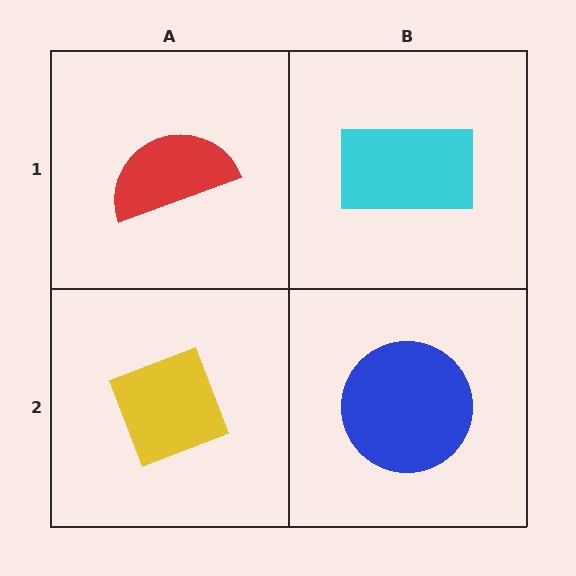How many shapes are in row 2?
2 shapes.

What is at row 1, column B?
A cyan rectangle.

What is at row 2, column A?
A yellow diamond.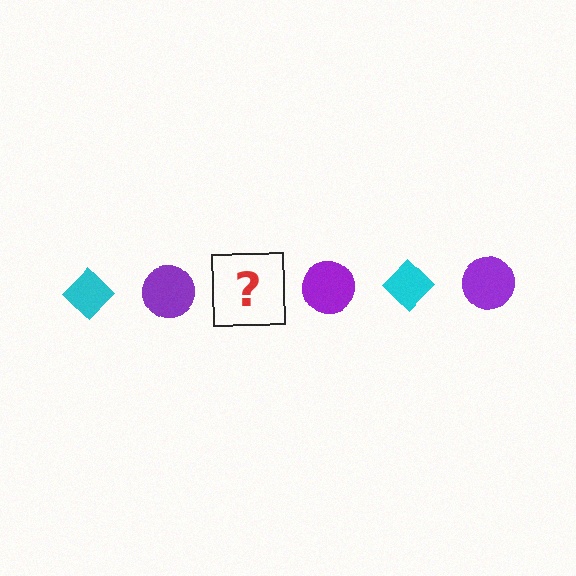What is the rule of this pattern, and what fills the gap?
The rule is that the pattern alternates between cyan diamond and purple circle. The gap should be filled with a cyan diamond.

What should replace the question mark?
The question mark should be replaced with a cyan diamond.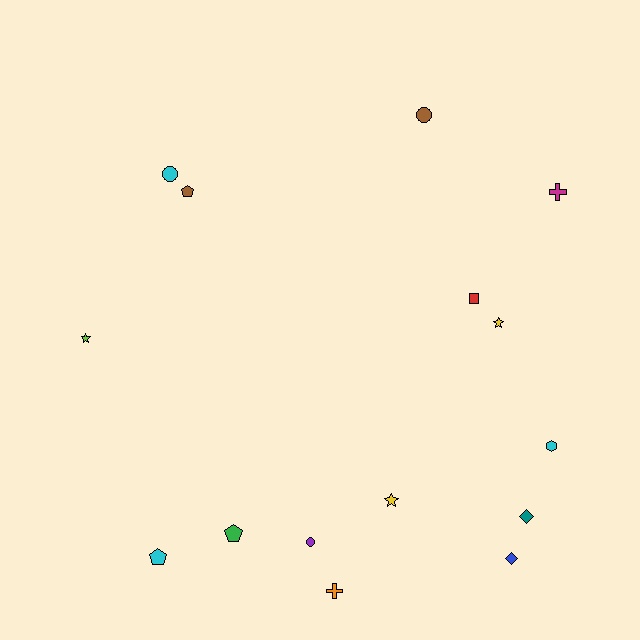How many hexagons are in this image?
There is 1 hexagon.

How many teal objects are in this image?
There is 1 teal object.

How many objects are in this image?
There are 15 objects.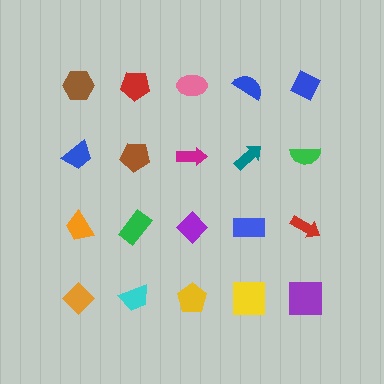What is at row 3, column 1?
An orange trapezoid.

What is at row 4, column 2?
A cyan trapezoid.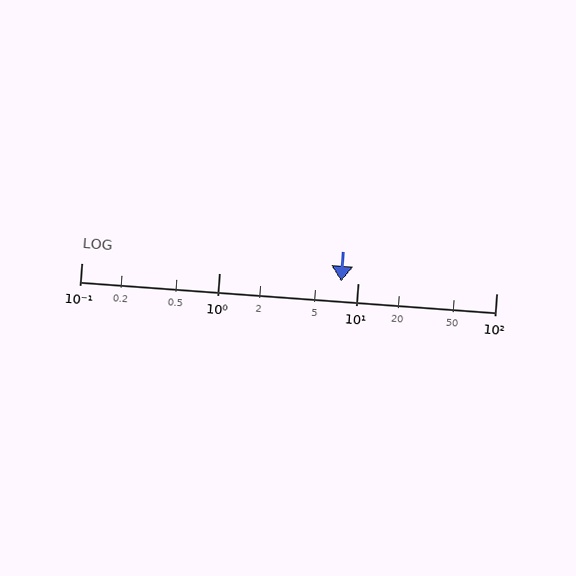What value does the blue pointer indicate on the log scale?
The pointer indicates approximately 7.5.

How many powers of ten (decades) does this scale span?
The scale spans 3 decades, from 0.1 to 100.